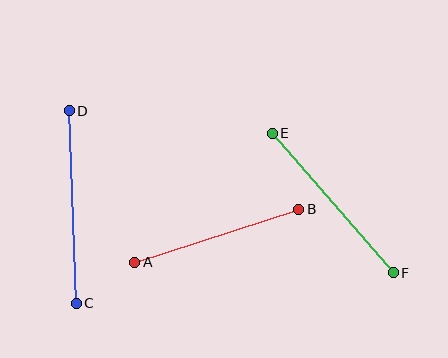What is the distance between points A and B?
The distance is approximately 173 pixels.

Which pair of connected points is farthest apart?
Points C and D are farthest apart.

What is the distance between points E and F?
The distance is approximately 185 pixels.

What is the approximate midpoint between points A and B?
The midpoint is at approximately (217, 236) pixels.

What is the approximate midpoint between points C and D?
The midpoint is at approximately (73, 207) pixels.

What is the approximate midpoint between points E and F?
The midpoint is at approximately (333, 203) pixels.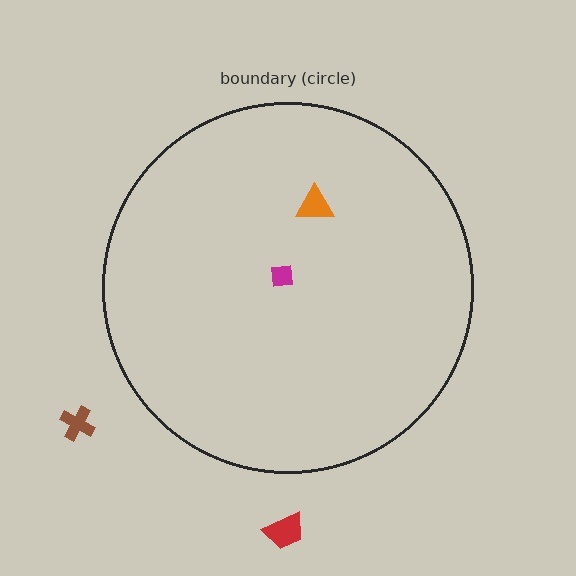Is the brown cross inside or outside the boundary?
Outside.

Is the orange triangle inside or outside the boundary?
Inside.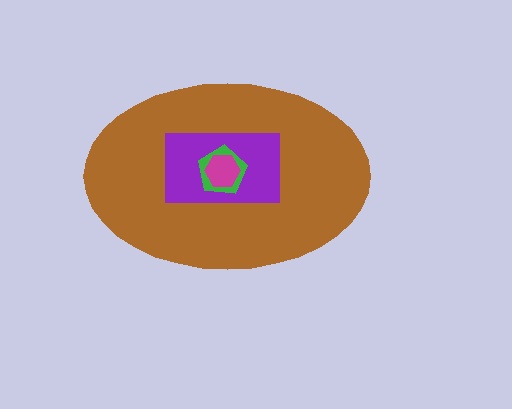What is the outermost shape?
The brown ellipse.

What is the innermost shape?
The magenta hexagon.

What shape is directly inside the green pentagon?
The magenta hexagon.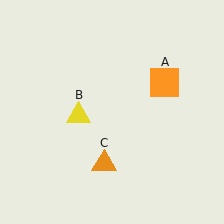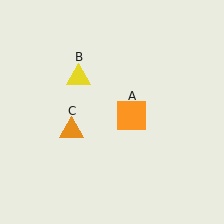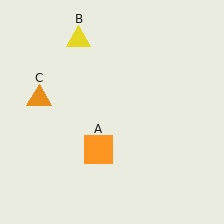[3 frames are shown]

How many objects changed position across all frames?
3 objects changed position: orange square (object A), yellow triangle (object B), orange triangle (object C).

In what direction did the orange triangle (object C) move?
The orange triangle (object C) moved up and to the left.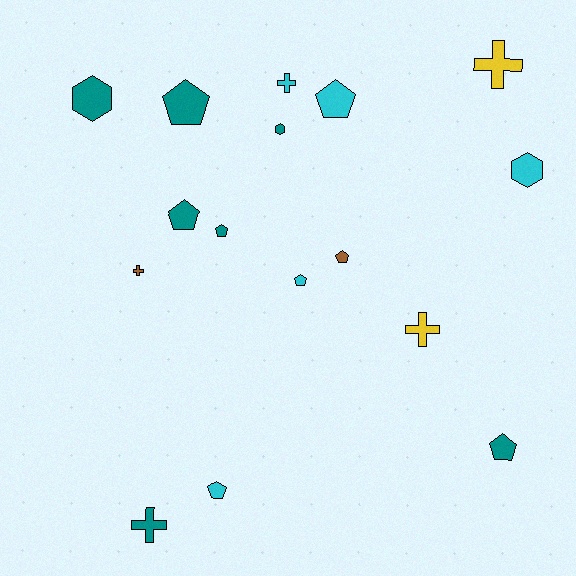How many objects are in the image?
There are 16 objects.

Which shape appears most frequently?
Pentagon, with 8 objects.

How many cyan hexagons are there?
There is 1 cyan hexagon.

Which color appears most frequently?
Teal, with 7 objects.